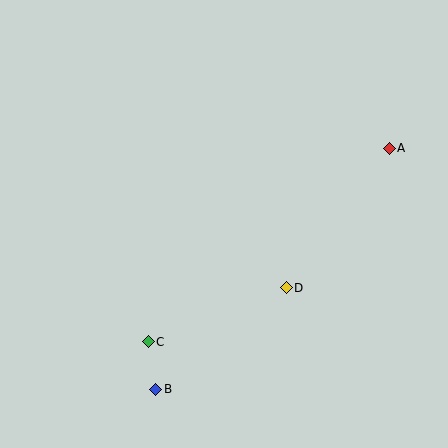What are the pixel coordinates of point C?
Point C is at (148, 342).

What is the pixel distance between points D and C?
The distance between D and C is 148 pixels.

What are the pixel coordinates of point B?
Point B is at (156, 389).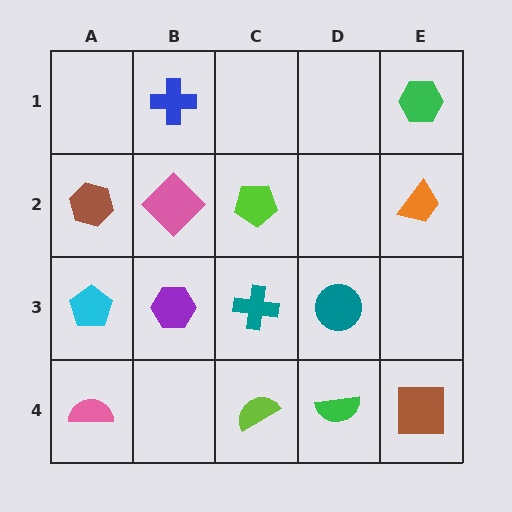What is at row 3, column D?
A teal circle.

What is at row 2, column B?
A pink diamond.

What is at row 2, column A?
A brown hexagon.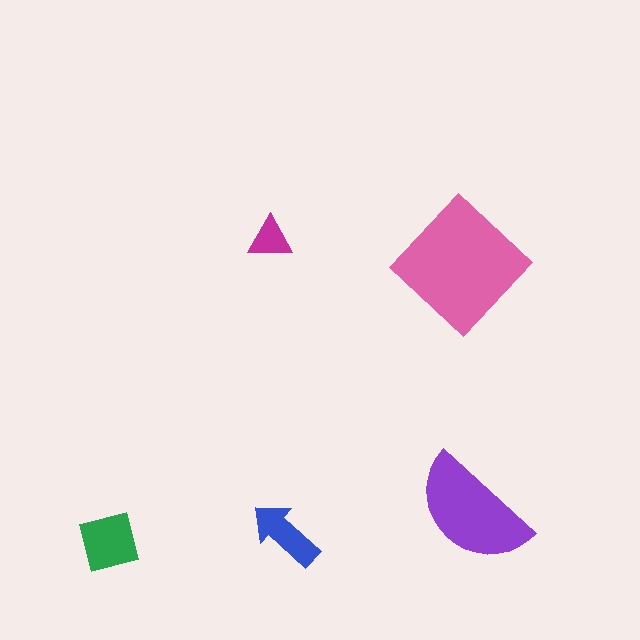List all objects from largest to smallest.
The pink diamond, the purple semicircle, the green square, the blue arrow, the magenta triangle.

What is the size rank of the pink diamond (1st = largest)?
1st.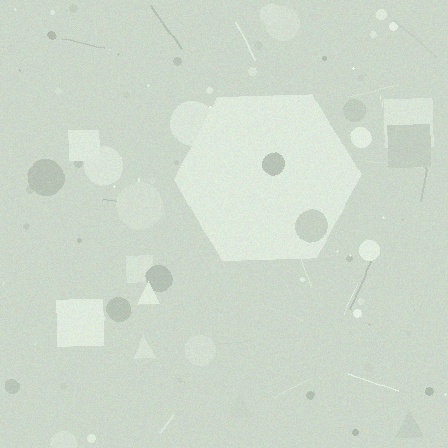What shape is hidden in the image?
A hexagon is hidden in the image.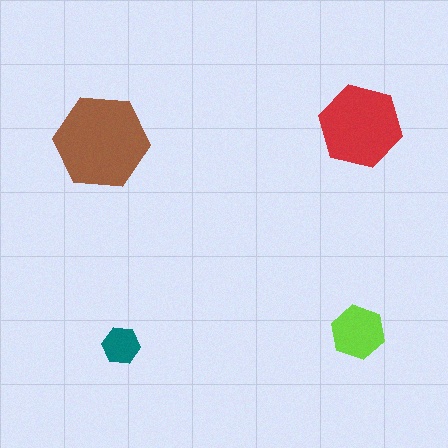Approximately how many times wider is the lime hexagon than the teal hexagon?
About 1.5 times wider.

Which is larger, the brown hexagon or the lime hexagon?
The brown one.